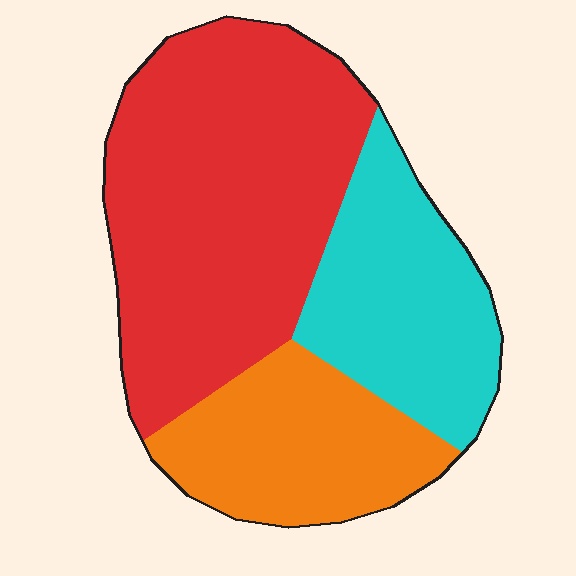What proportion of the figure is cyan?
Cyan takes up between a quarter and a half of the figure.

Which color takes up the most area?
Red, at roughly 50%.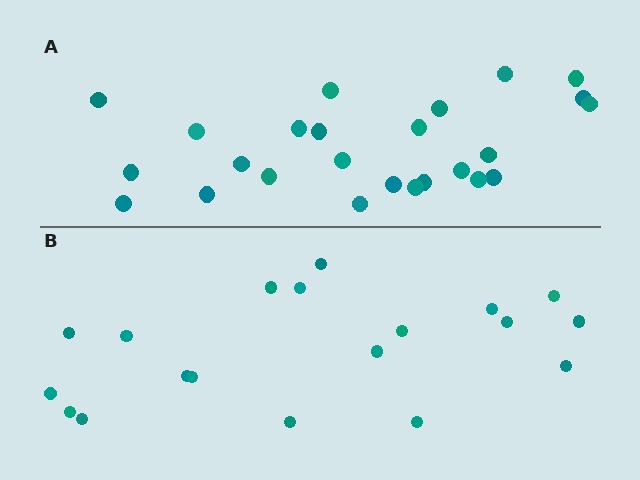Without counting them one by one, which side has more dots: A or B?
Region A (the top region) has more dots.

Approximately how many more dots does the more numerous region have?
Region A has about 6 more dots than region B.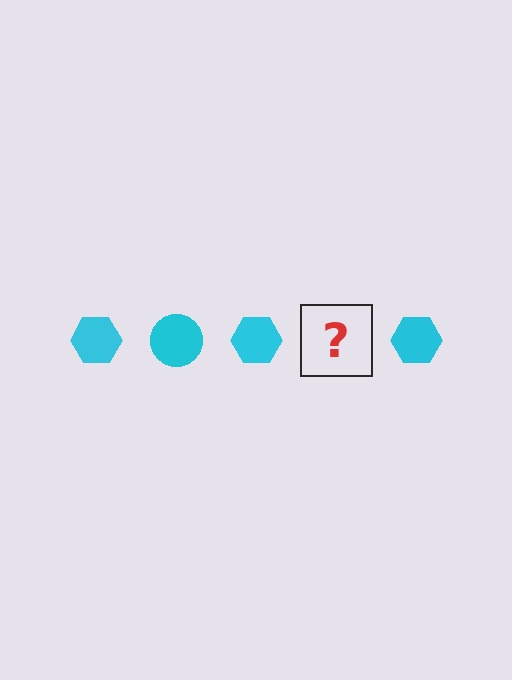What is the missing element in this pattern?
The missing element is a cyan circle.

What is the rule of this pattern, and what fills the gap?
The rule is that the pattern cycles through hexagon, circle shapes in cyan. The gap should be filled with a cyan circle.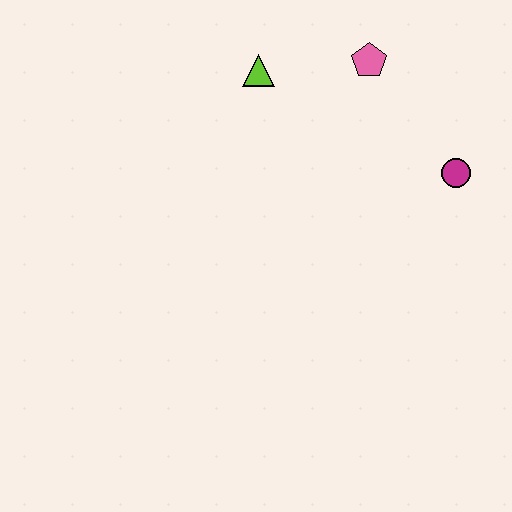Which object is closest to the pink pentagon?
The lime triangle is closest to the pink pentagon.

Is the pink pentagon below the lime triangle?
No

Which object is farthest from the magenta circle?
The lime triangle is farthest from the magenta circle.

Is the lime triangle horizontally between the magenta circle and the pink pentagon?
No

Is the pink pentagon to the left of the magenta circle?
Yes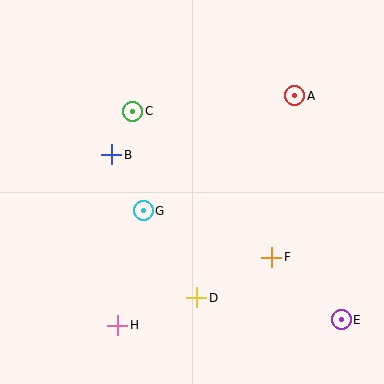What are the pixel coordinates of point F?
Point F is at (272, 257).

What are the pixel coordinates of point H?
Point H is at (118, 325).